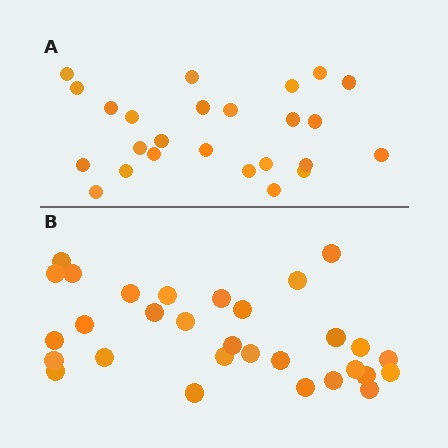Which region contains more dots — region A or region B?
Region B (the bottom region) has more dots.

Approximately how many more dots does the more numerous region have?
Region B has about 5 more dots than region A.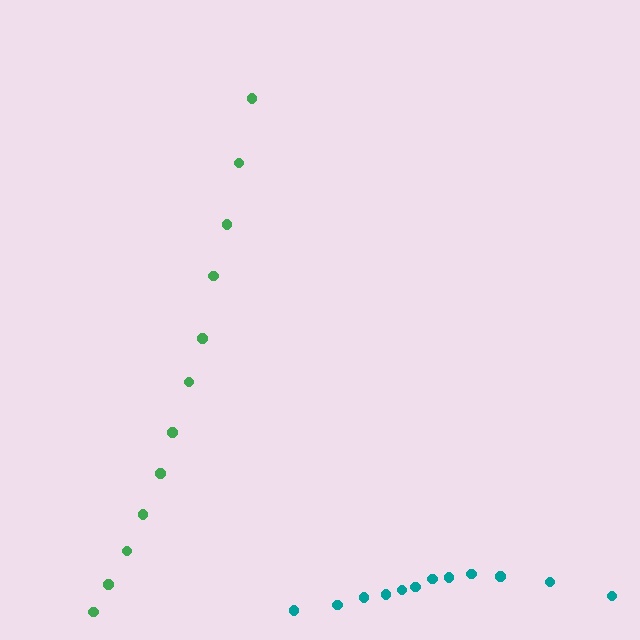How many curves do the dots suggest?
There are 2 distinct paths.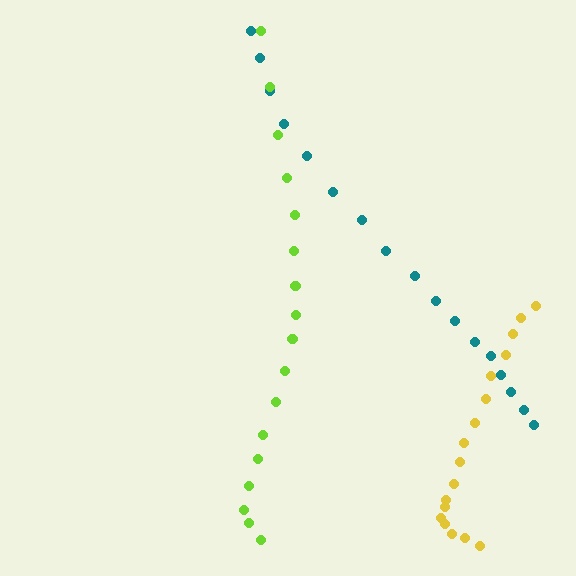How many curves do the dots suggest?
There are 3 distinct paths.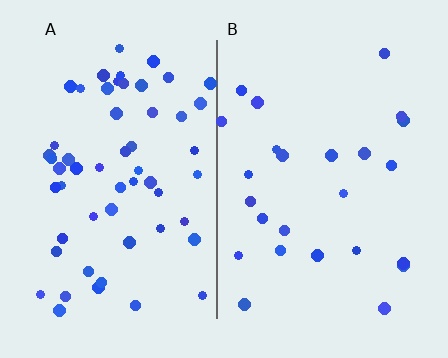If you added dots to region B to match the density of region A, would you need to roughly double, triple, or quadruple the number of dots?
Approximately double.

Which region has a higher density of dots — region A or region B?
A (the left).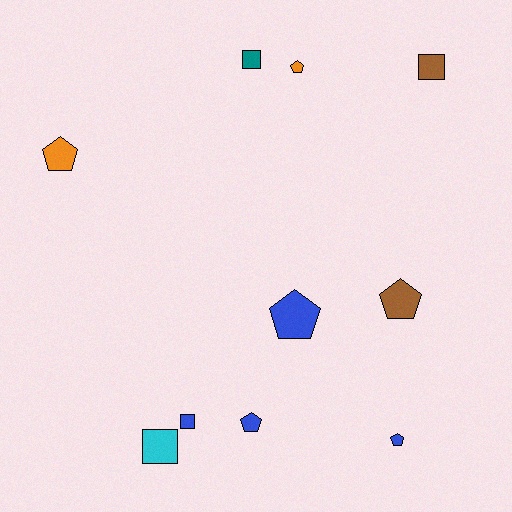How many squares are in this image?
There are 4 squares.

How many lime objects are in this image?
There are no lime objects.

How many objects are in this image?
There are 10 objects.